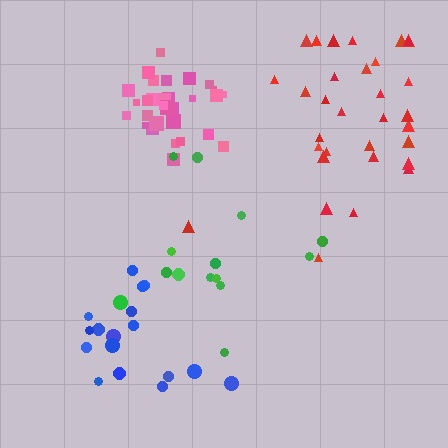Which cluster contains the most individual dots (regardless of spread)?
Red (34).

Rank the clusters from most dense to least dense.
pink, blue, red, green.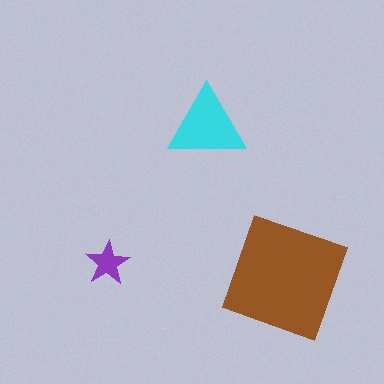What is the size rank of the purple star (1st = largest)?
3rd.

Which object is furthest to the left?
The purple star is leftmost.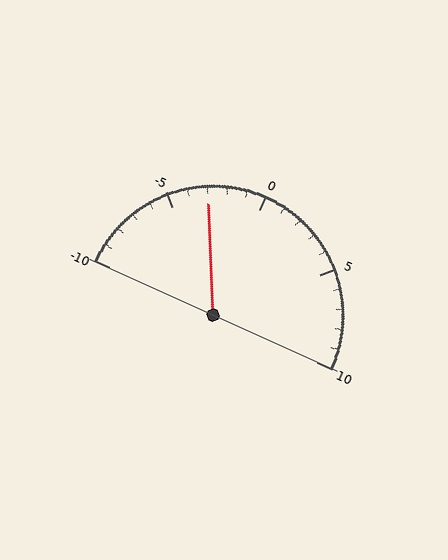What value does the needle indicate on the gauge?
The needle indicates approximately -3.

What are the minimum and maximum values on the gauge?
The gauge ranges from -10 to 10.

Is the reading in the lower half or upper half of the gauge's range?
The reading is in the lower half of the range (-10 to 10).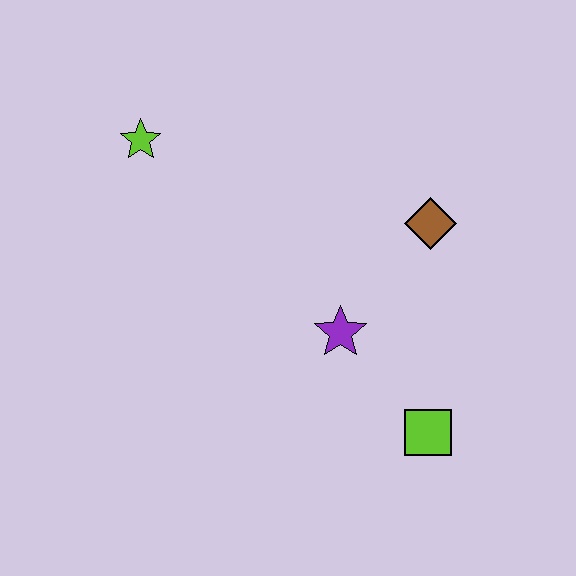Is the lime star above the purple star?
Yes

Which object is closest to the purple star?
The lime square is closest to the purple star.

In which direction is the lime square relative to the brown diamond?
The lime square is below the brown diamond.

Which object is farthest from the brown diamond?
The lime star is farthest from the brown diamond.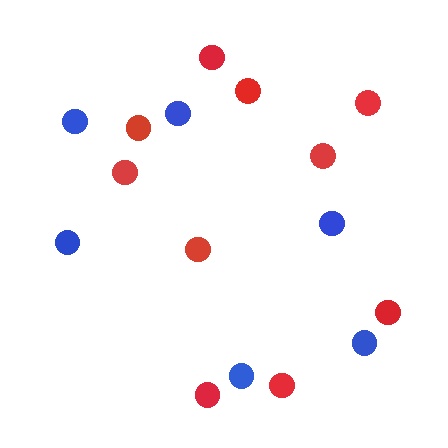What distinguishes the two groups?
There are 2 groups: one group of red circles (10) and one group of blue circles (6).